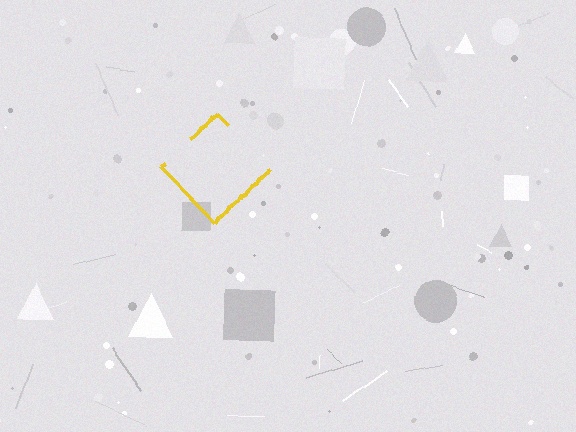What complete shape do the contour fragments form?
The contour fragments form a diamond.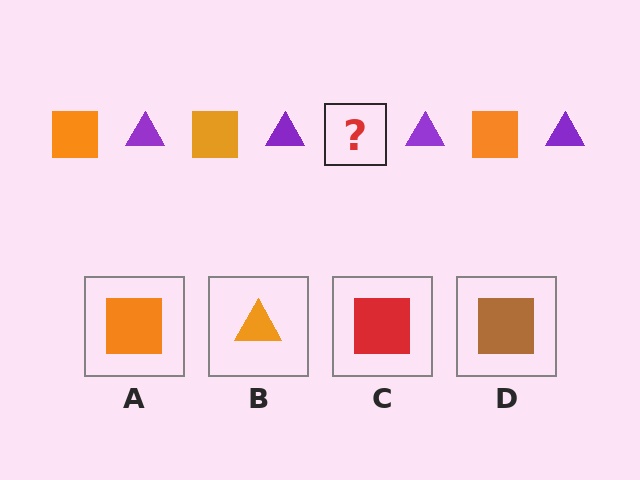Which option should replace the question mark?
Option A.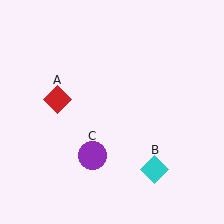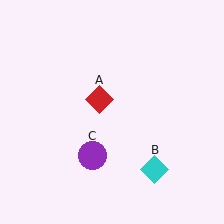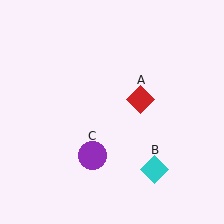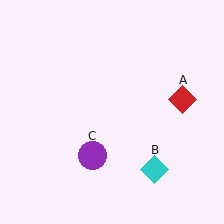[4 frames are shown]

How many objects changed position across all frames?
1 object changed position: red diamond (object A).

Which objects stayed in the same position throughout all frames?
Cyan diamond (object B) and purple circle (object C) remained stationary.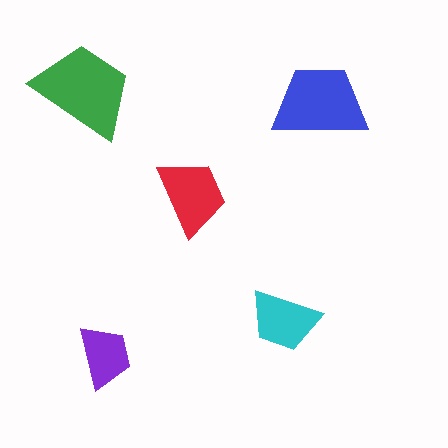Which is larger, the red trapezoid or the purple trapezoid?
The red one.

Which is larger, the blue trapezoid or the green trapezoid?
The green one.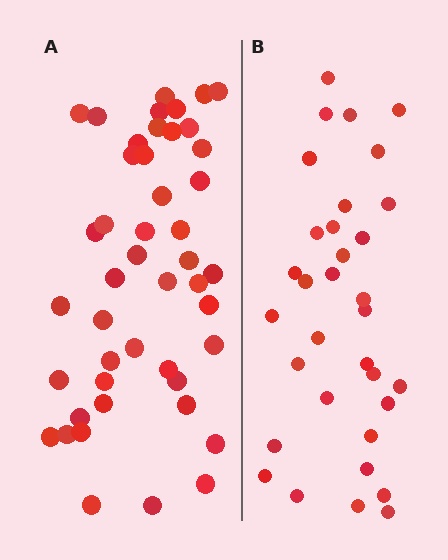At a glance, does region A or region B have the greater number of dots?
Region A (the left region) has more dots.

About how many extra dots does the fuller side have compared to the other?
Region A has approximately 15 more dots than region B.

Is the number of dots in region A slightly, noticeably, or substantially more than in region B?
Region A has noticeably more, but not dramatically so. The ratio is roughly 1.4 to 1.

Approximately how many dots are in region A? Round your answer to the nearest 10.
About 50 dots. (The exact count is 46, which rounds to 50.)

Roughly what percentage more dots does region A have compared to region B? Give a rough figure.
About 40% more.